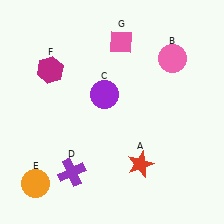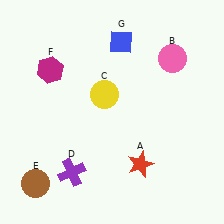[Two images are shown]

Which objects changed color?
C changed from purple to yellow. E changed from orange to brown. G changed from pink to blue.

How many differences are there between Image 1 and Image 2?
There are 3 differences between the two images.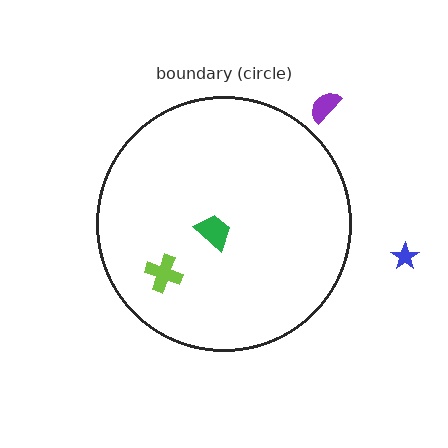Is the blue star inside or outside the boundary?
Outside.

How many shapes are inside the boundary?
2 inside, 2 outside.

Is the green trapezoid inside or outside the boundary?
Inside.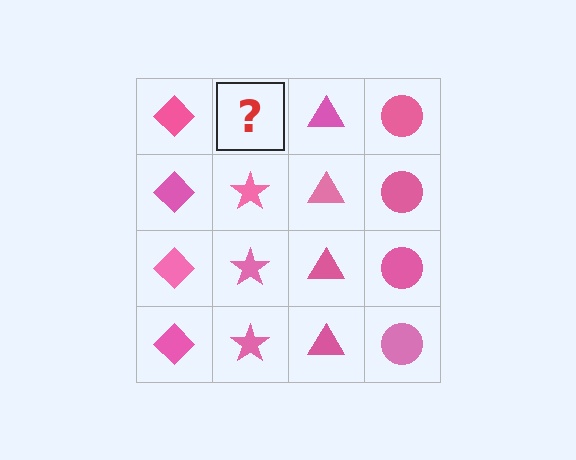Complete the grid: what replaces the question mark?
The question mark should be replaced with a pink star.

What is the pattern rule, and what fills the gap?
The rule is that each column has a consistent shape. The gap should be filled with a pink star.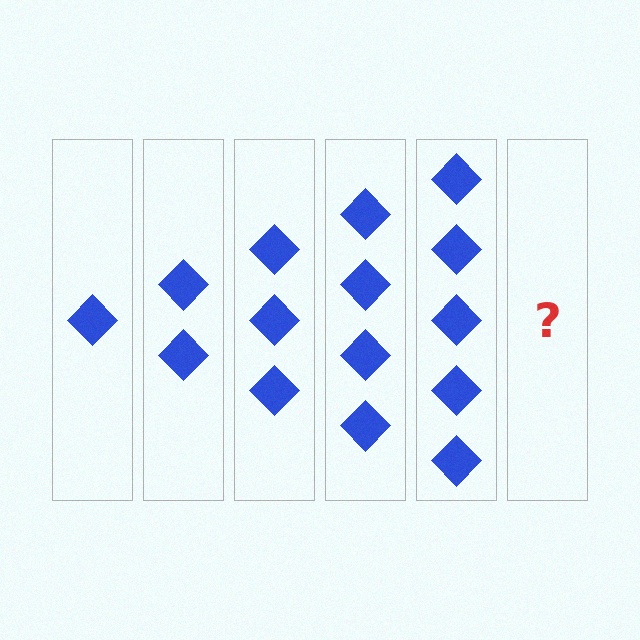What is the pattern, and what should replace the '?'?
The pattern is that each step adds one more diamond. The '?' should be 6 diamonds.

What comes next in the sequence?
The next element should be 6 diamonds.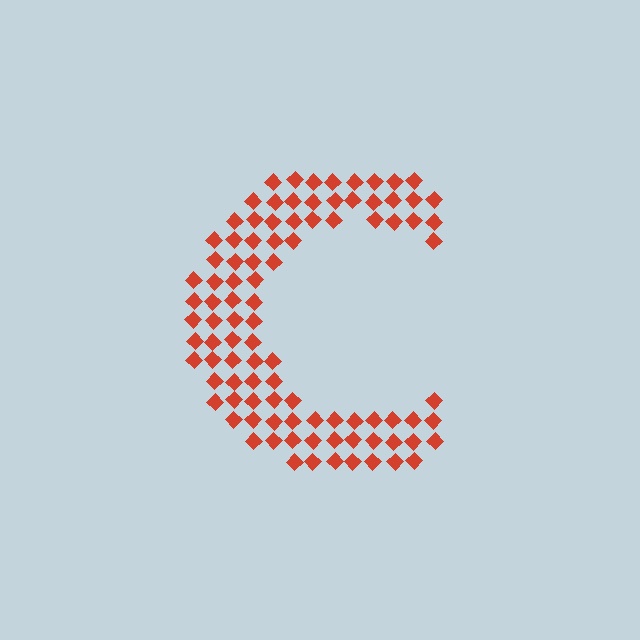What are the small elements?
The small elements are diamonds.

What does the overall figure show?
The overall figure shows the letter C.